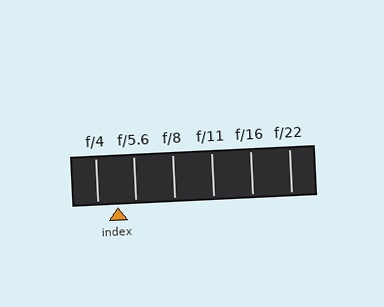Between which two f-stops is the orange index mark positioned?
The index mark is between f/4 and f/5.6.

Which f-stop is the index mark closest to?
The index mark is closest to f/5.6.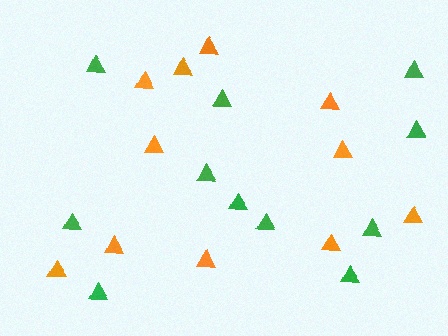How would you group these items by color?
There are 2 groups: one group of orange triangles (11) and one group of green triangles (11).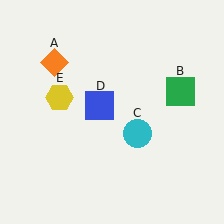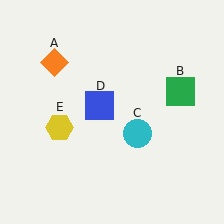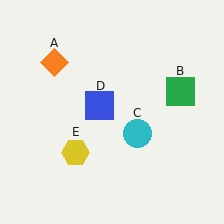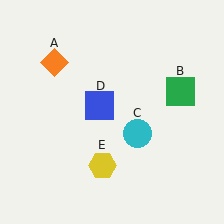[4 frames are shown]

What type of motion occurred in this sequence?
The yellow hexagon (object E) rotated counterclockwise around the center of the scene.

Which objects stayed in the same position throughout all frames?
Orange diamond (object A) and green square (object B) and cyan circle (object C) and blue square (object D) remained stationary.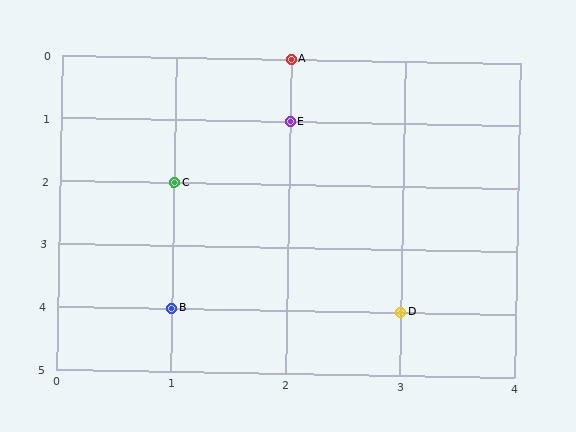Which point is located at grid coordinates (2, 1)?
Point E is at (2, 1).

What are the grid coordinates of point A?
Point A is at grid coordinates (2, 0).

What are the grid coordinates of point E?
Point E is at grid coordinates (2, 1).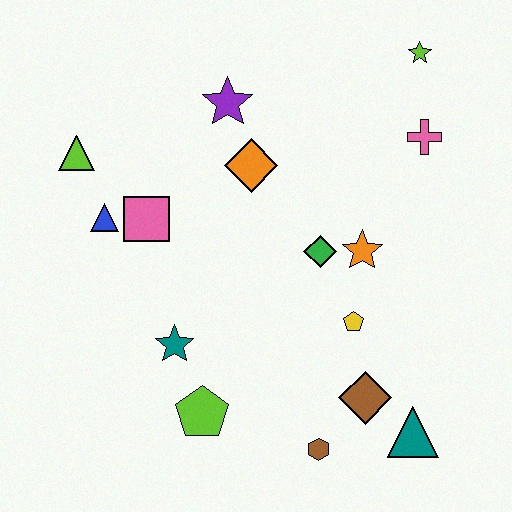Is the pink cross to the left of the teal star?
No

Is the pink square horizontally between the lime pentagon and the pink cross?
No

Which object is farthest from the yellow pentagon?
The lime triangle is farthest from the yellow pentagon.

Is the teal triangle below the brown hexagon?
No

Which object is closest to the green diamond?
The orange star is closest to the green diamond.